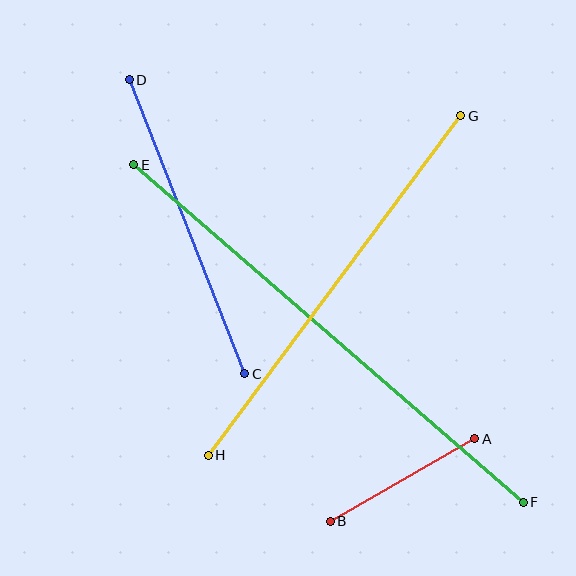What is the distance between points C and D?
The distance is approximately 316 pixels.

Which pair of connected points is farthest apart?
Points E and F are farthest apart.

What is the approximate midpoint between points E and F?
The midpoint is at approximately (328, 333) pixels.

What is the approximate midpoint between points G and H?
The midpoint is at approximately (334, 285) pixels.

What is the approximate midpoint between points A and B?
The midpoint is at approximately (403, 480) pixels.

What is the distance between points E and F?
The distance is approximately 516 pixels.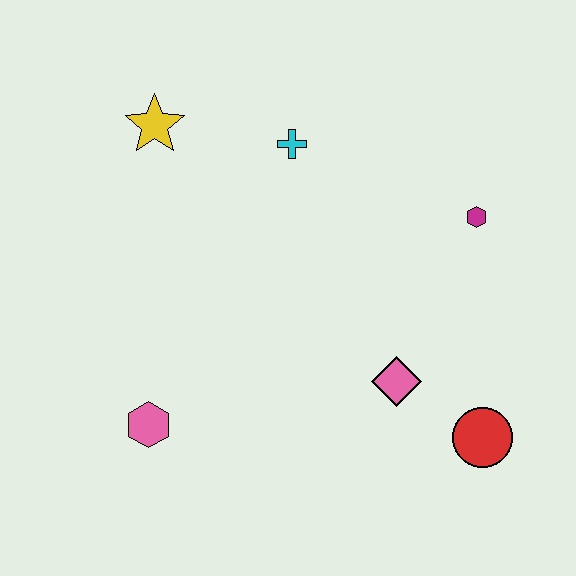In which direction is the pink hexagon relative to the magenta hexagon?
The pink hexagon is to the left of the magenta hexagon.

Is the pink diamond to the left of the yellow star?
No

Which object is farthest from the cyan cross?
The red circle is farthest from the cyan cross.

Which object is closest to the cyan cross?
The yellow star is closest to the cyan cross.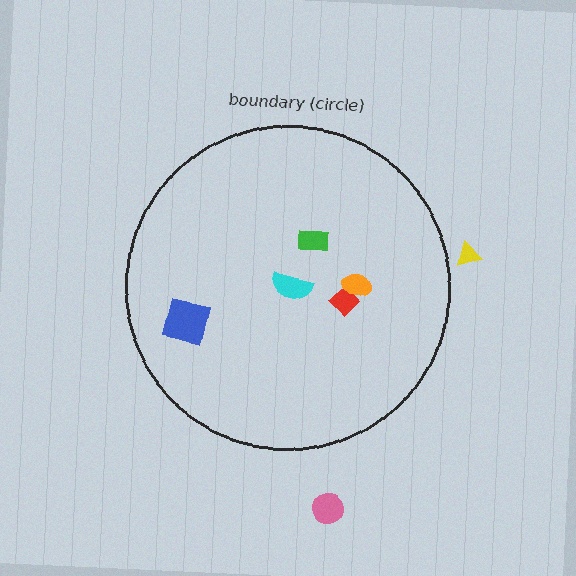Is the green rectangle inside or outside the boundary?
Inside.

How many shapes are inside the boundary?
5 inside, 2 outside.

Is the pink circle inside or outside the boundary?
Outside.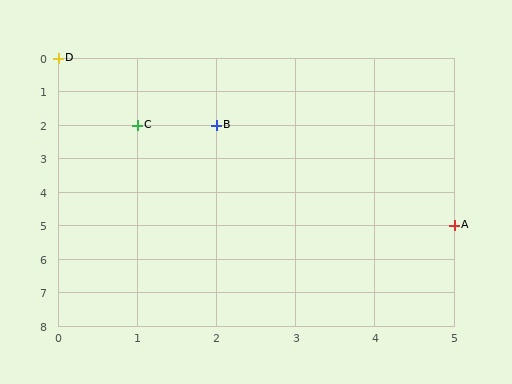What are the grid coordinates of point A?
Point A is at grid coordinates (5, 5).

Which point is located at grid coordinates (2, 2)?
Point B is at (2, 2).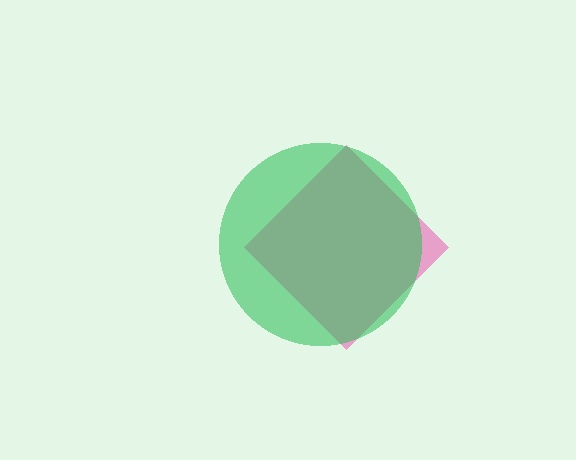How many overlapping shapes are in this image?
There are 2 overlapping shapes in the image.